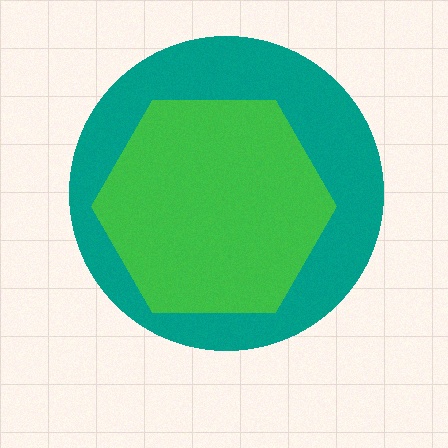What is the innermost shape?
The green hexagon.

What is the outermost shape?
The teal circle.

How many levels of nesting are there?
2.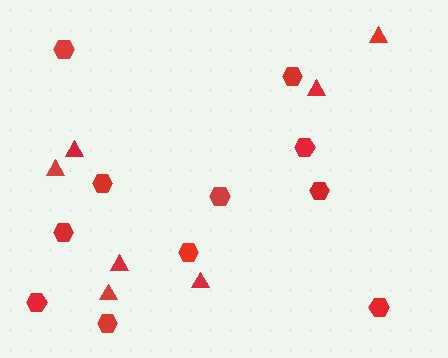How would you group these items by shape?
There are 2 groups: one group of triangles (7) and one group of hexagons (11).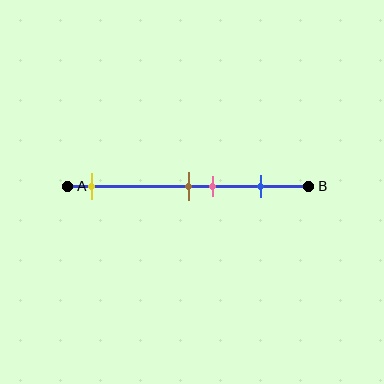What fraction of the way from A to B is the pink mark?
The pink mark is approximately 60% (0.6) of the way from A to B.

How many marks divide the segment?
There are 4 marks dividing the segment.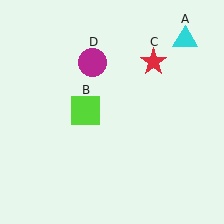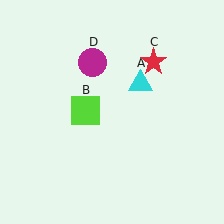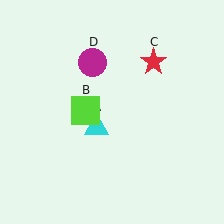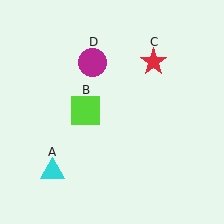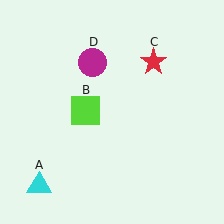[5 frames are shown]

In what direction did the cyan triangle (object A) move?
The cyan triangle (object A) moved down and to the left.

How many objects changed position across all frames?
1 object changed position: cyan triangle (object A).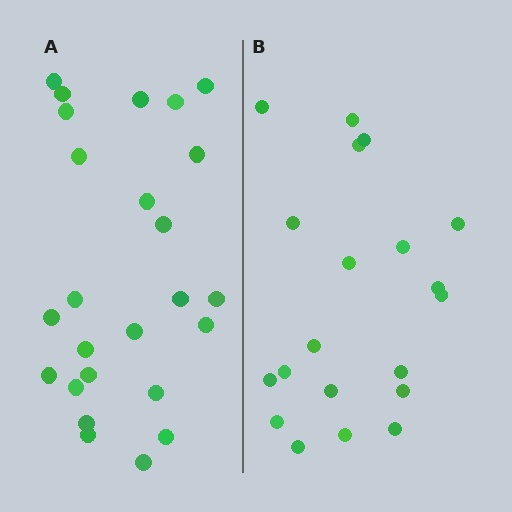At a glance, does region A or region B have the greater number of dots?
Region A (the left region) has more dots.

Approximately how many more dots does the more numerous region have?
Region A has about 5 more dots than region B.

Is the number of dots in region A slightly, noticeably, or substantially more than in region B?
Region A has noticeably more, but not dramatically so. The ratio is roughly 1.2 to 1.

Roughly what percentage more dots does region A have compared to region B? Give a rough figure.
About 25% more.